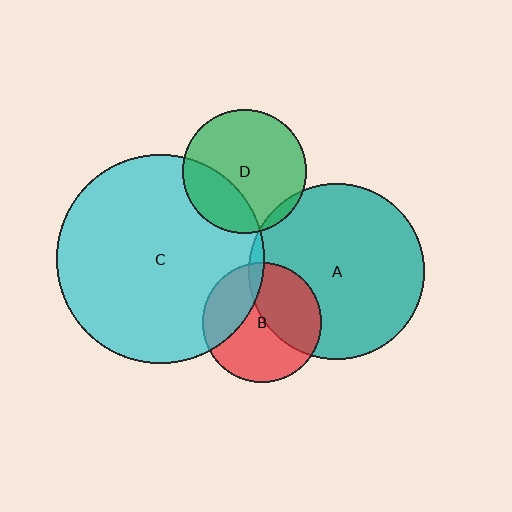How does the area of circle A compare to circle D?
Approximately 2.0 times.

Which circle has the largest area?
Circle C (cyan).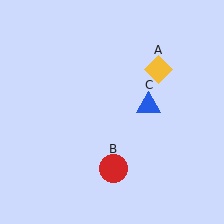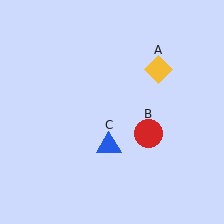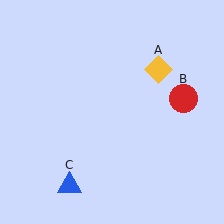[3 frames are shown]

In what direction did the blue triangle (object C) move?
The blue triangle (object C) moved down and to the left.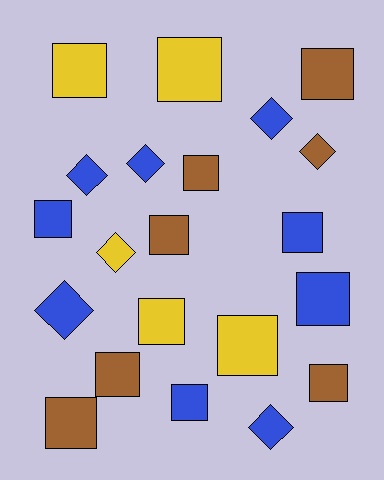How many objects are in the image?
There are 21 objects.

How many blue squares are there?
There are 4 blue squares.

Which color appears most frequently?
Blue, with 9 objects.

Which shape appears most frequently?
Square, with 14 objects.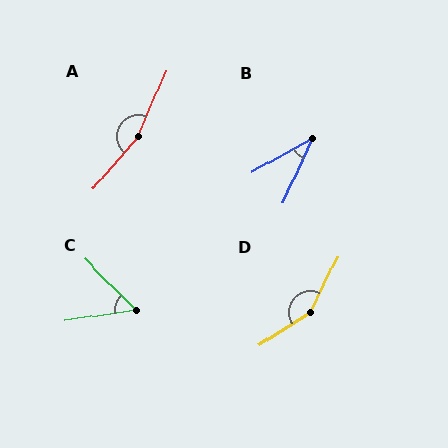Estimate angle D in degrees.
Approximately 148 degrees.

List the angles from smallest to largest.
B (36°), C (53°), D (148°), A (162°).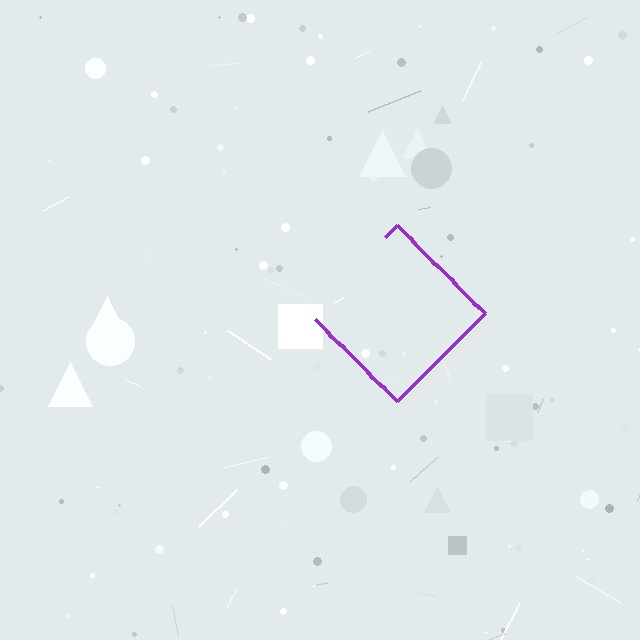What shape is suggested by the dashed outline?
The dashed outline suggests a diamond.